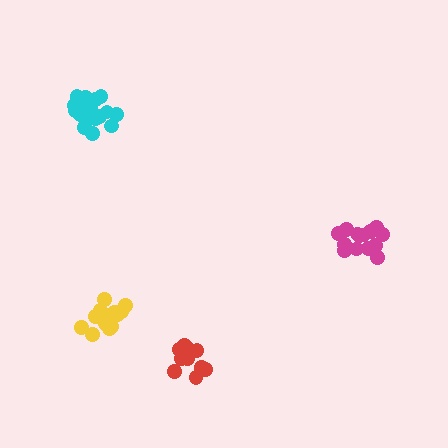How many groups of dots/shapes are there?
There are 4 groups.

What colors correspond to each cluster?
The clusters are colored: magenta, yellow, cyan, red.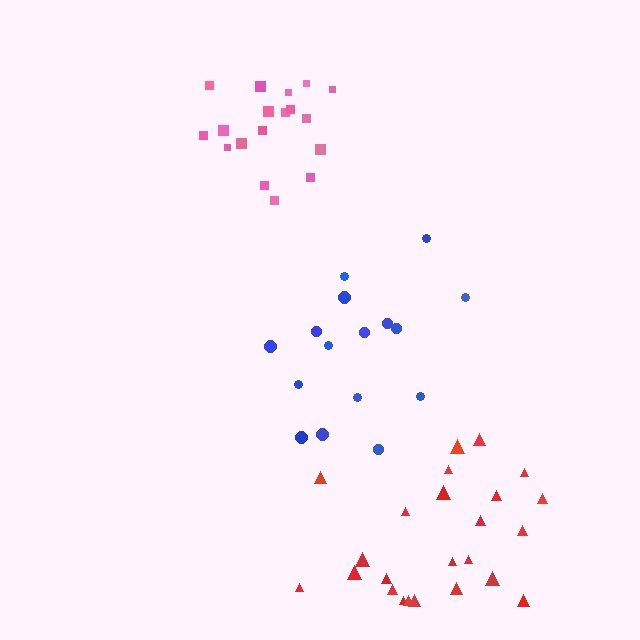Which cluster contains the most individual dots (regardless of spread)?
Red (24).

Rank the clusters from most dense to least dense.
pink, red, blue.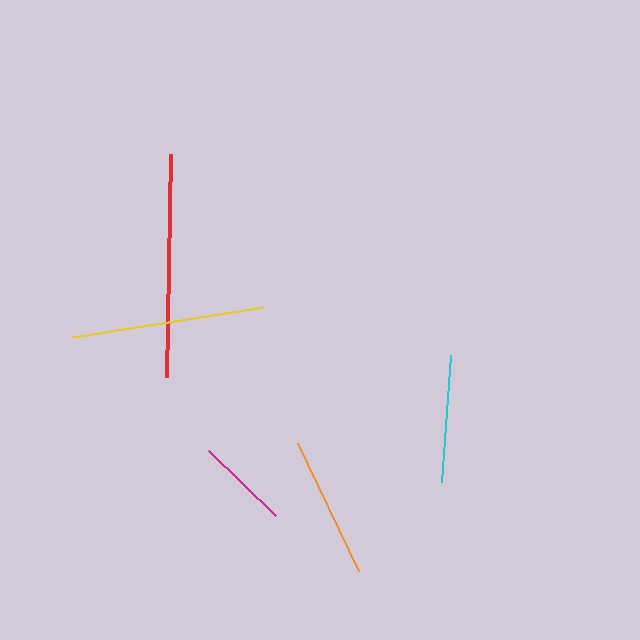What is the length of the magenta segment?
The magenta segment is approximately 94 pixels long.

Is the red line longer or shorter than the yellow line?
The red line is longer than the yellow line.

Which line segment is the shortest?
The magenta line is the shortest at approximately 94 pixels.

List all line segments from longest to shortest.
From longest to shortest: red, yellow, orange, cyan, magenta.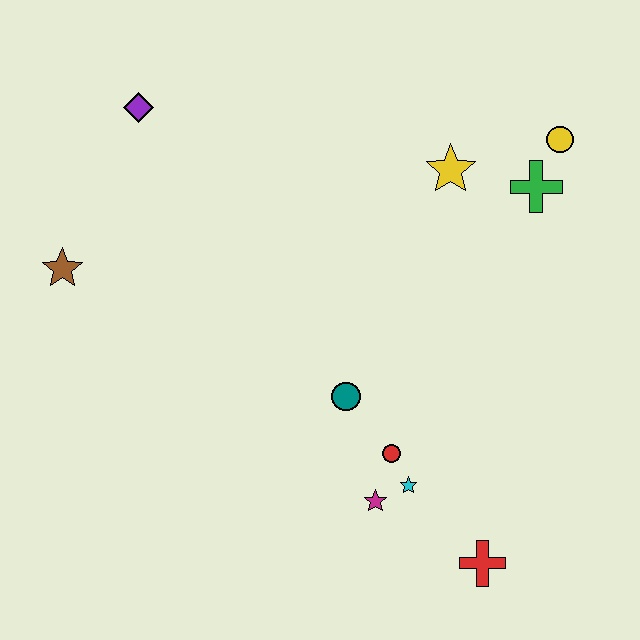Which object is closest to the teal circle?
The red circle is closest to the teal circle.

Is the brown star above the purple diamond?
No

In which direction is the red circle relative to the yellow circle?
The red circle is below the yellow circle.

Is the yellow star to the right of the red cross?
No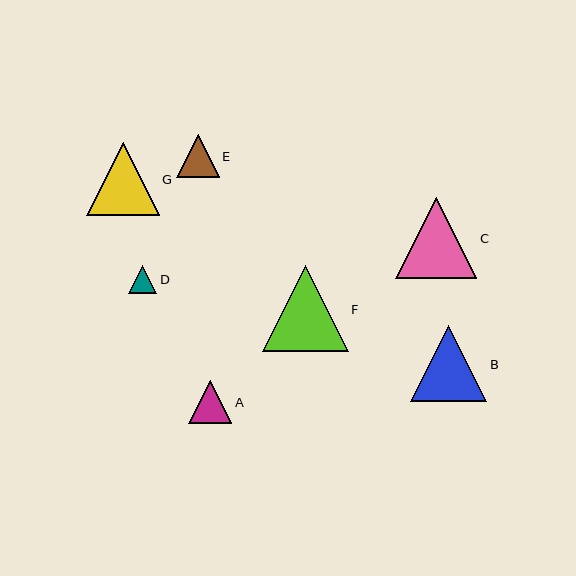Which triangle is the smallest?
Triangle D is the smallest with a size of approximately 28 pixels.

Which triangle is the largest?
Triangle F is the largest with a size of approximately 86 pixels.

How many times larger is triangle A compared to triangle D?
Triangle A is approximately 1.5 times the size of triangle D.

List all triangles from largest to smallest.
From largest to smallest: F, C, B, G, A, E, D.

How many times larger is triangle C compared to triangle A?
Triangle C is approximately 1.9 times the size of triangle A.